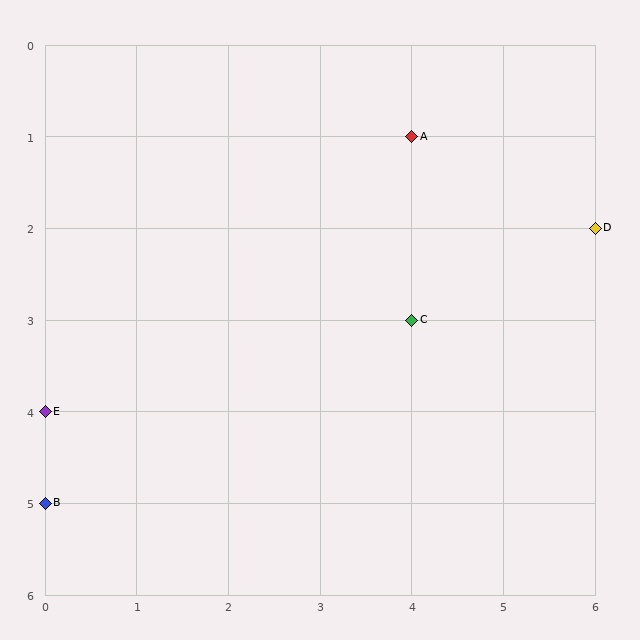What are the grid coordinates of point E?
Point E is at grid coordinates (0, 4).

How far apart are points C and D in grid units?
Points C and D are 2 columns and 1 row apart (about 2.2 grid units diagonally).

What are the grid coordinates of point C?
Point C is at grid coordinates (4, 3).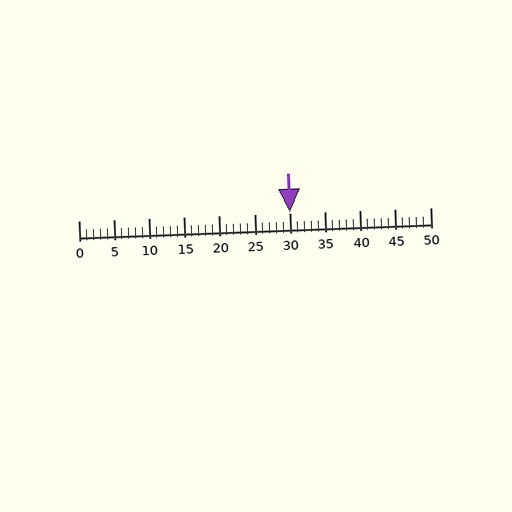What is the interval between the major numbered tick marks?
The major tick marks are spaced 5 units apart.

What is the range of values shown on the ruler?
The ruler shows values from 0 to 50.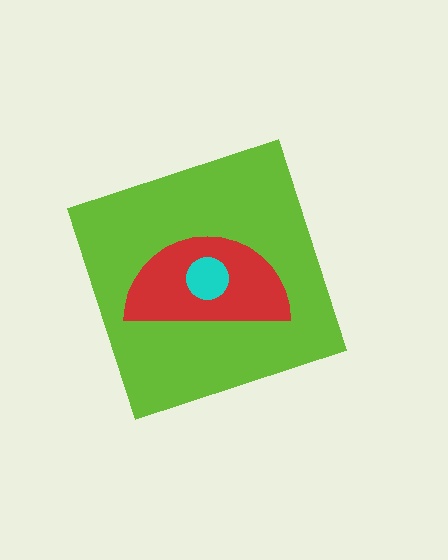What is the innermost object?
The cyan circle.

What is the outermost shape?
The lime diamond.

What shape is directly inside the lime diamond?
The red semicircle.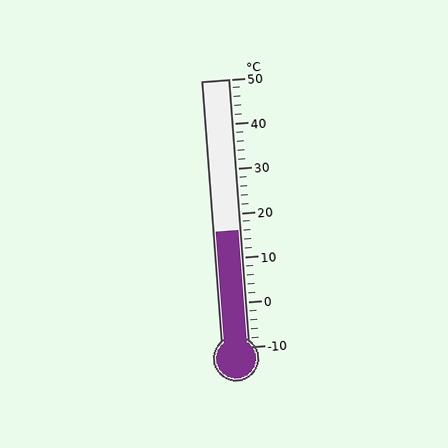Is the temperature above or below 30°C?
The temperature is below 30°C.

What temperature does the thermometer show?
The thermometer shows approximately 16°C.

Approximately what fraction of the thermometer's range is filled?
The thermometer is filled to approximately 45% of its range.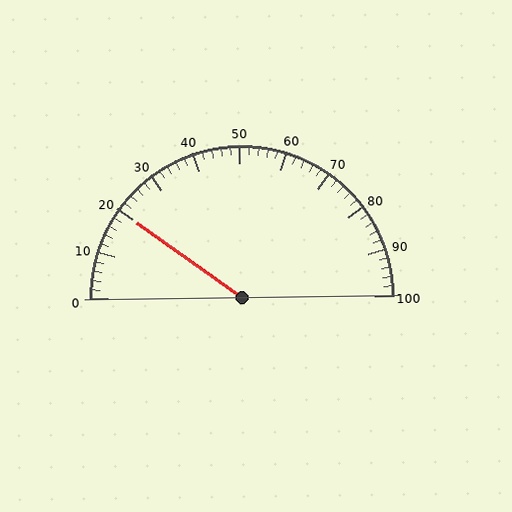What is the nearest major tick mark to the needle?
The nearest major tick mark is 20.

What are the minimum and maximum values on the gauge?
The gauge ranges from 0 to 100.